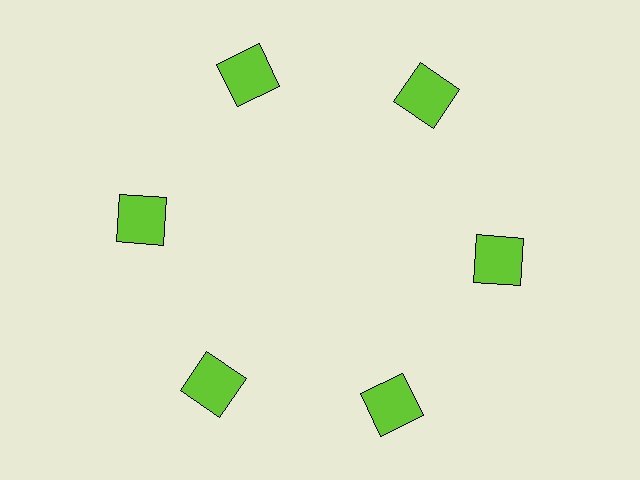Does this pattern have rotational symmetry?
Yes, this pattern has 6-fold rotational symmetry. It looks the same after rotating 60 degrees around the center.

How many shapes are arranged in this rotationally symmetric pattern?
There are 6 shapes, arranged in 6 groups of 1.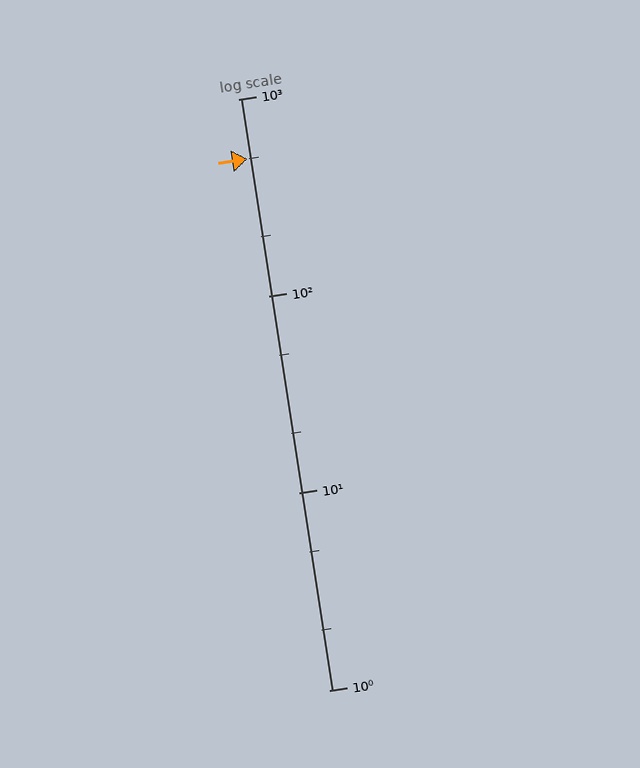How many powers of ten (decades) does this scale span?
The scale spans 3 decades, from 1 to 1000.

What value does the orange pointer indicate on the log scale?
The pointer indicates approximately 500.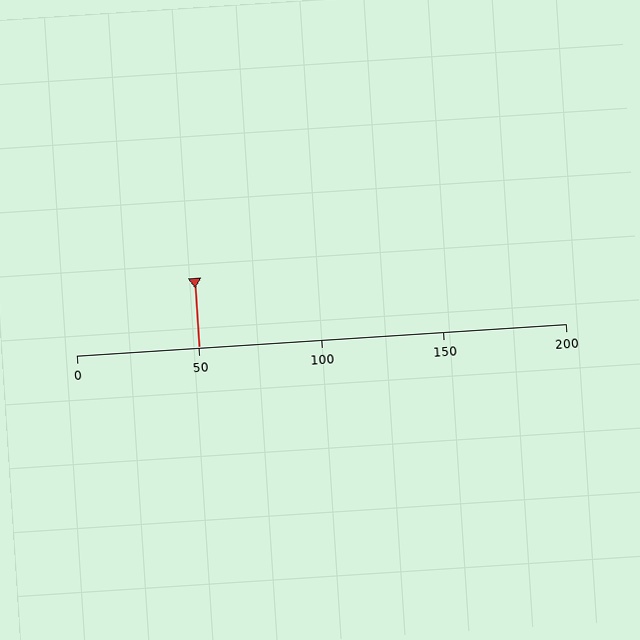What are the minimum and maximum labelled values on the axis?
The axis runs from 0 to 200.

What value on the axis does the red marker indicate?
The marker indicates approximately 50.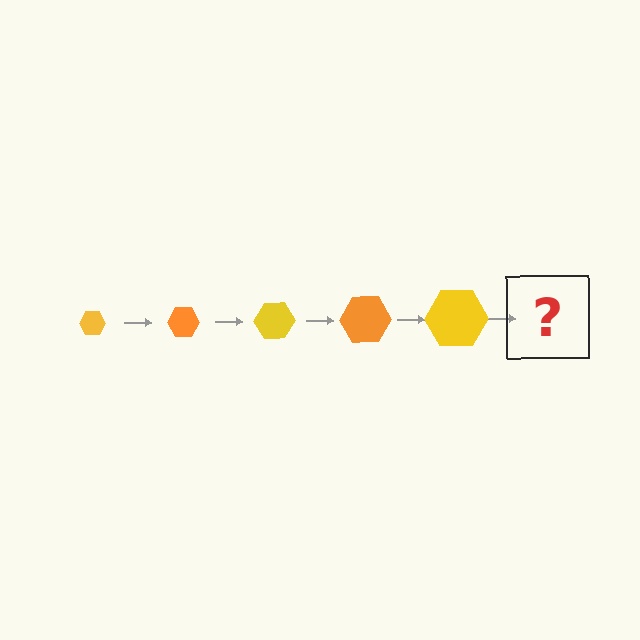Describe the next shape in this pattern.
It should be an orange hexagon, larger than the previous one.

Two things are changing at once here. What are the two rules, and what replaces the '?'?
The two rules are that the hexagon grows larger each step and the color cycles through yellow and orange. The '?' should be an orange hexagon, larger than the previous one.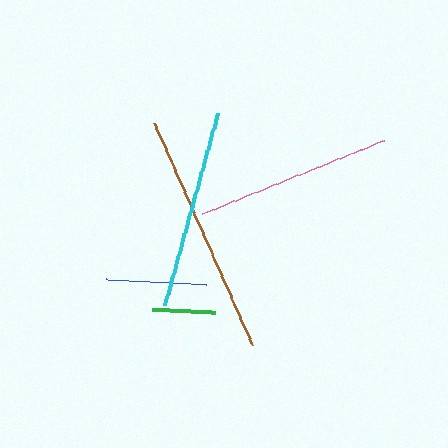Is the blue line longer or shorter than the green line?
The blue line is longer than the green line.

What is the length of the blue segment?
The blue segment is approximately 101 pixels long.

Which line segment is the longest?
The brown line is the longest at approximately 242 pixels.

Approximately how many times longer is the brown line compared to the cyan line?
The brown line is approximately 1.2 times the length of the cyan line.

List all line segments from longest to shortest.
From longest to shortest: brown, cyan, pink, blue, green.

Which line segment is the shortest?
The green line is the shortest at approximately 63 pixels.